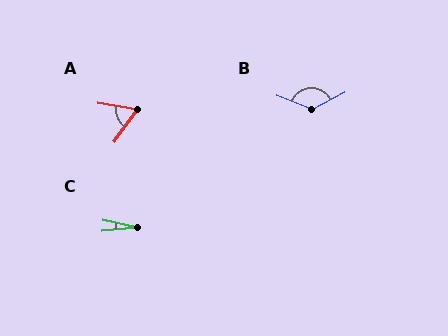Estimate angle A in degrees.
Approximately 64 degrees.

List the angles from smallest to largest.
C (17°), A (64°), B (131°).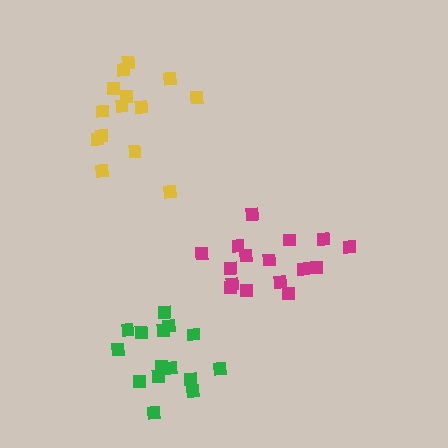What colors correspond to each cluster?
The clusters are colored: yellow, green, magenta.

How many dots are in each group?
Group 1: 14 dots, Group 2: 15 dots, Group 3: 16 dots (45 total).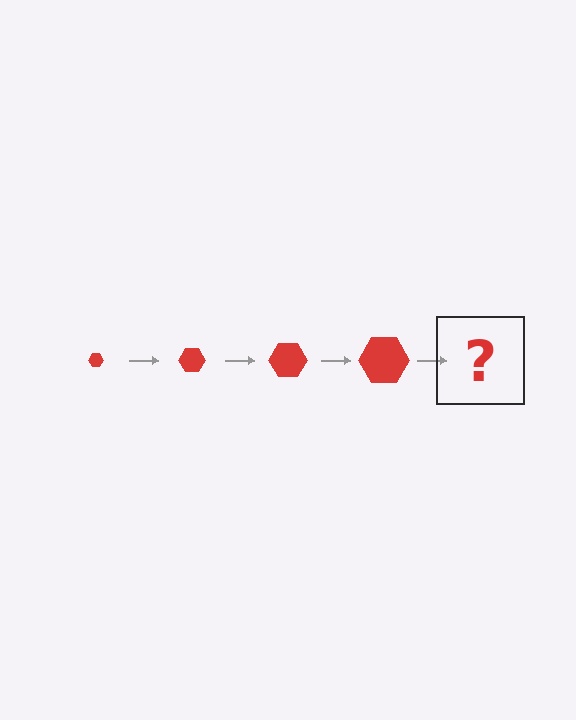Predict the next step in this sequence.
The next step is a red hexagon, larger than the previous one.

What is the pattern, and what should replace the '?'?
The pattern is that the hexagon gets progressively larger each step. The '?' should be a red hexagon, larger than the previous one.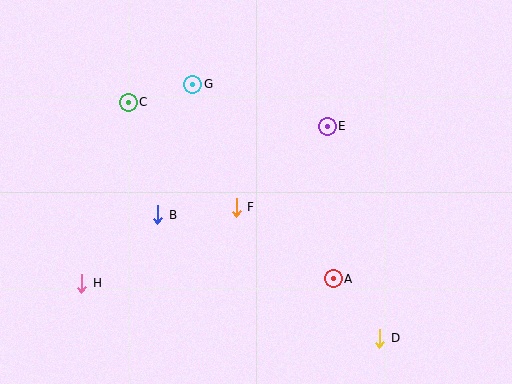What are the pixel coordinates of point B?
Point B is at (158, 215).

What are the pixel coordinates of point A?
Point A is at (333, 279).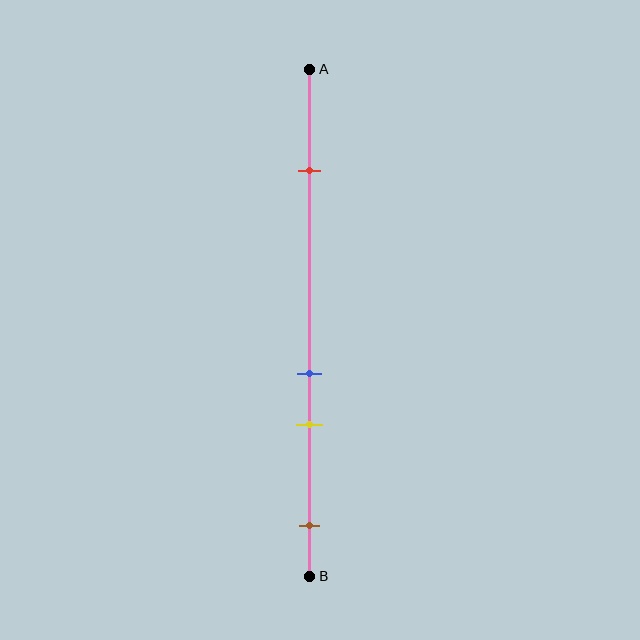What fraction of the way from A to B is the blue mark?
The blue mark is approximately 60% (0.6) of the way from A to B.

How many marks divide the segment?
There are 4 marks dividing the segment.